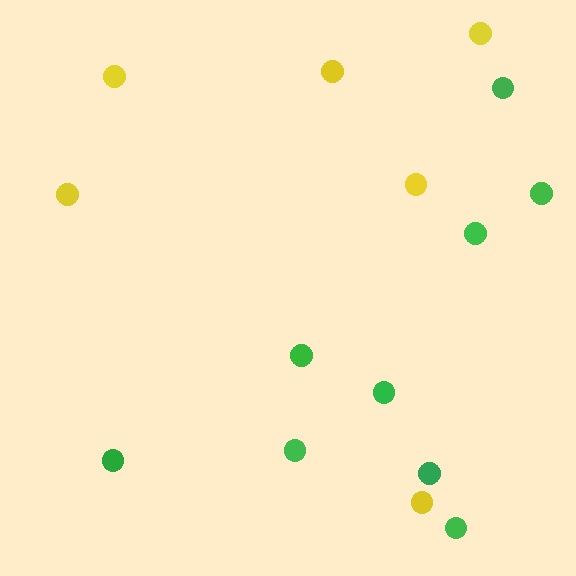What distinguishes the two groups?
There are 2 groups: one group of yellow circles (6) and one group of green circles (9).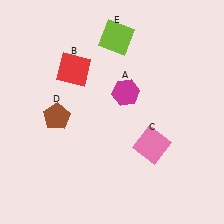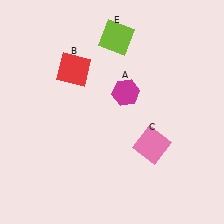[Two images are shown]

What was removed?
The brown pentagon (D) was removed in Image 2.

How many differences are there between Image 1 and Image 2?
There is 1 difference between the two images.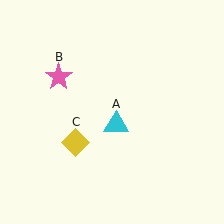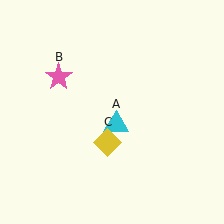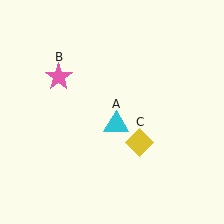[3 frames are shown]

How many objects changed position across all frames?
1 object changed position: yellow diamond (object C).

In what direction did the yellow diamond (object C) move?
The yellow diamond (object C) moved right.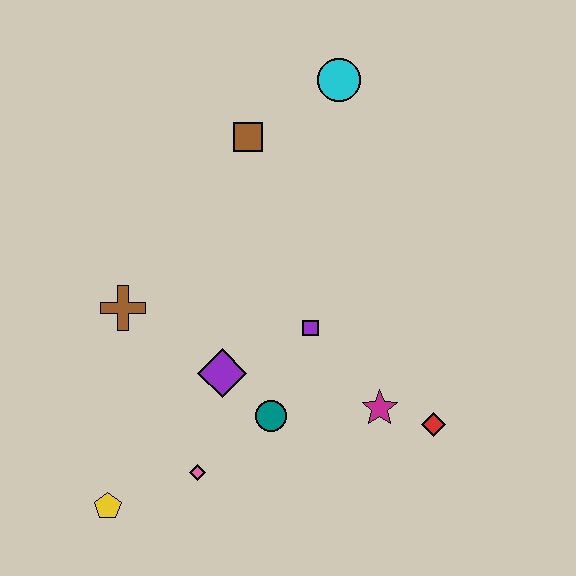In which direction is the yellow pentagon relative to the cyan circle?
The yellow pentagon is below the cyan circle.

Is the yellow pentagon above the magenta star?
No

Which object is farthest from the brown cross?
The red diamond is farthest from the brown cross.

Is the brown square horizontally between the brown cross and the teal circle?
Yes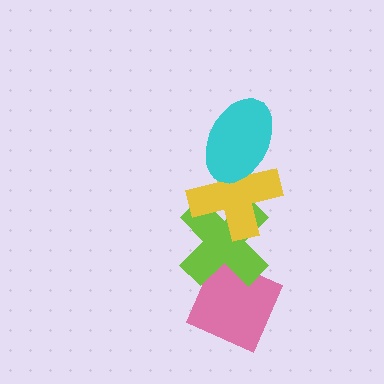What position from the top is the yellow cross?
The yellow cross is 2nd from the top.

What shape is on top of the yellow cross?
The cyan ellipse is on top of the yellow cross.